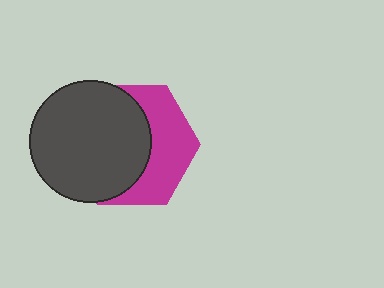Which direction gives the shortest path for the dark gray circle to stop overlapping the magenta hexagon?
Moving left gives the shortest separation.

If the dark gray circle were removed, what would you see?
You would see the complete magenta hexagon.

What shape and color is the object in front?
The object in front is a dark gray circle.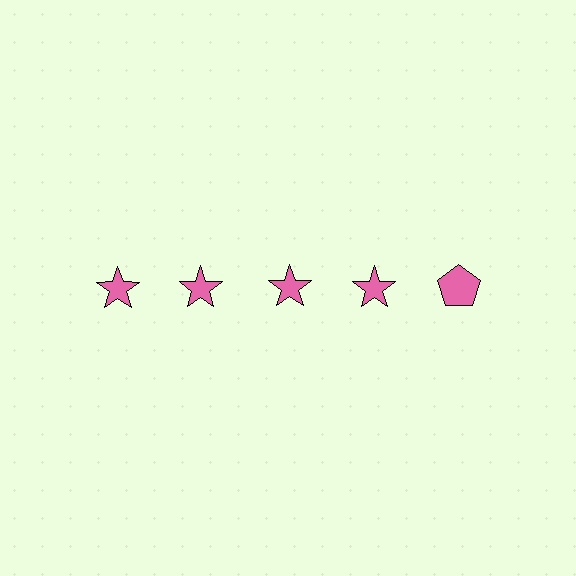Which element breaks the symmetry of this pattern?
The pink pentagon in the top row, rightmost column breaks the symmetry. All other shapes are pink stars.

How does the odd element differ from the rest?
It has a different shape: pentagon instead of star.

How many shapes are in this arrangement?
There are 5 shapes arranged in a grid pattern.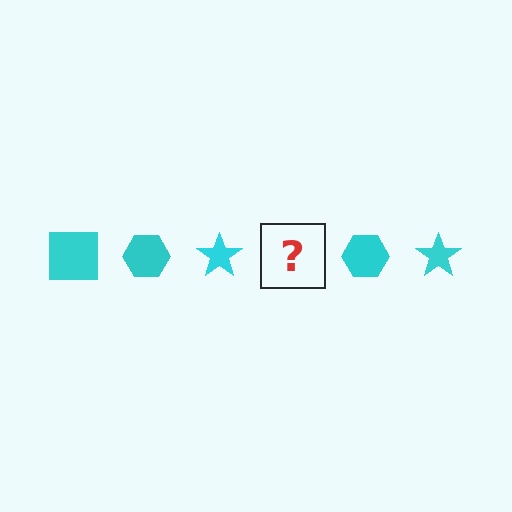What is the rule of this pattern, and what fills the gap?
The rule is that the pattern cycles through square, hexagon, star shapes in cyan. The gap should be filled with a cyan square.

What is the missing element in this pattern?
The missing element is a cyan square.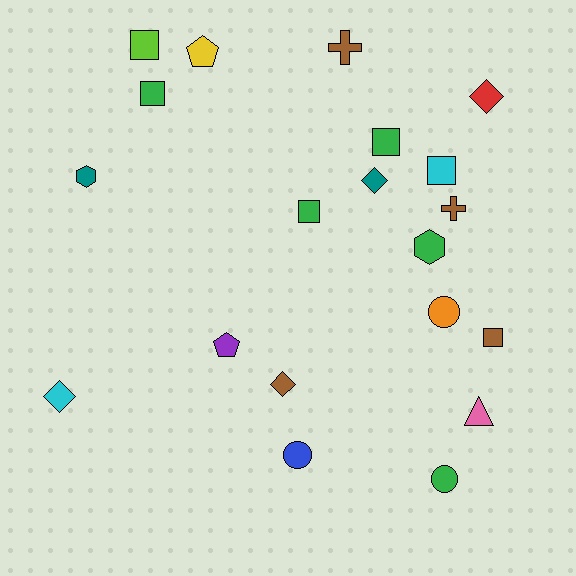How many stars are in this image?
There are no stars.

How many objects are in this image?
There are 20 objects.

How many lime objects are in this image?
There is 1 lime object.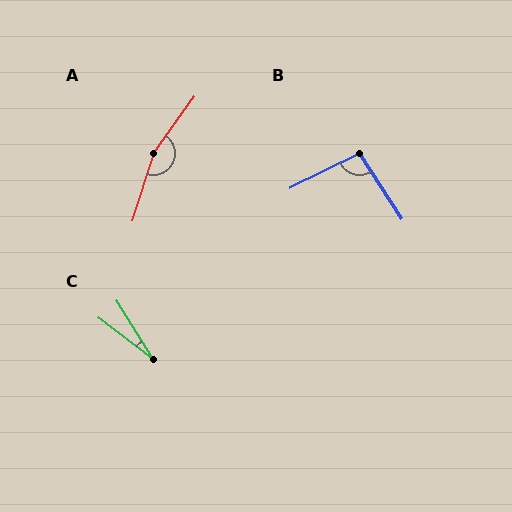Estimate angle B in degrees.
Approximately 96 degrees.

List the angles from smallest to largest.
C (20°), B (96°), A (162°).